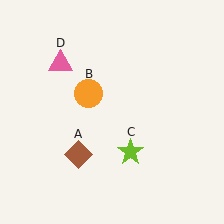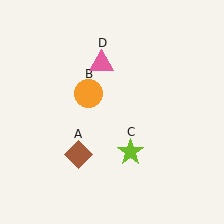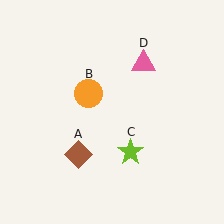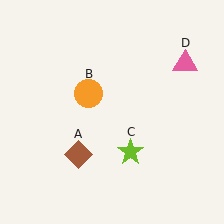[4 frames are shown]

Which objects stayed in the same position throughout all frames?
Brown diamond (object A) and orange circle (object B) and lime star (object C) remained stationary.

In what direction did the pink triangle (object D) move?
The pink triangle (object D) moved right.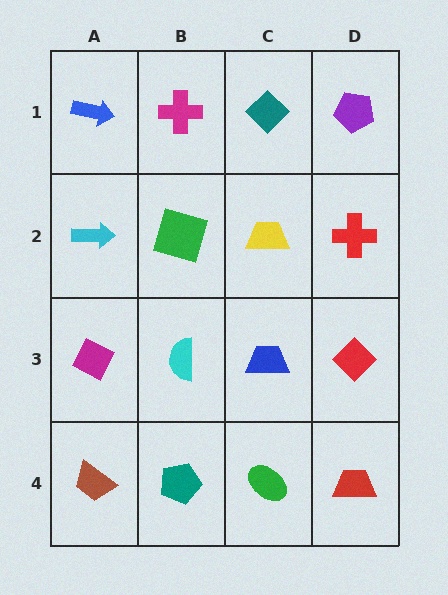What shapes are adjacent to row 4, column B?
A cyan semicircle (row 3, column B), a brown trapezoid (row 4, column A), a green ellipse (row 4, column C).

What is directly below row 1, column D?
A red cross.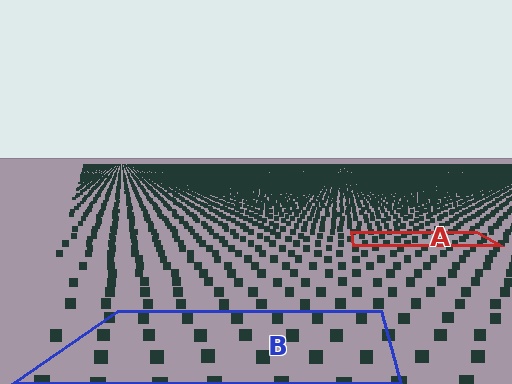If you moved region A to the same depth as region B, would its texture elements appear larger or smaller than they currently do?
They would appear larger. At a closer depth, the same texture elements are projected at a bigger on-screen size.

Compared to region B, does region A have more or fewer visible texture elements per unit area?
Region A has more texture elements per unit area — they are packed more densely because it is farther away.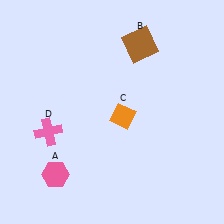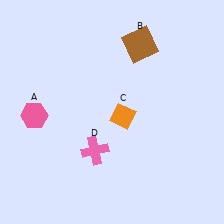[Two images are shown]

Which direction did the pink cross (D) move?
The pink cross (D) moved right.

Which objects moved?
The objects that moved are: the pink hexagon (A), the pink cross (D).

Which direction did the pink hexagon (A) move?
The pink hexagon (A) moved up.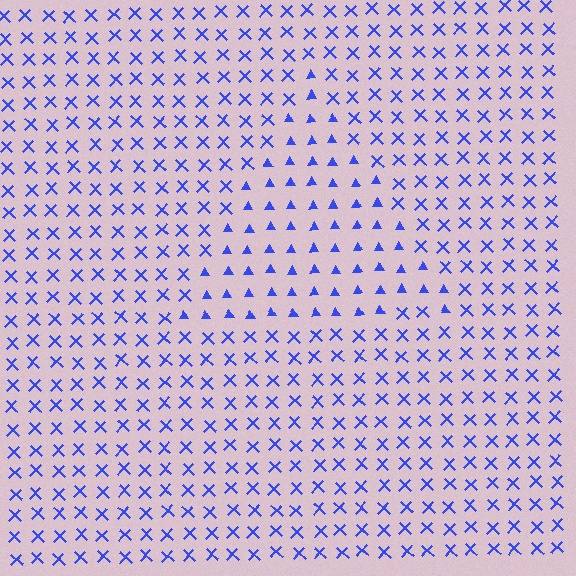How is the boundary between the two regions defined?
The boundary is defined by a change in element shape: triangles inside vs. X marks outside. All elements share the same color and spacing.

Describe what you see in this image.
The image is filled with small blue elements arranged in a uniform grid. A triangle-shaped region contains triangles, while the surrounding area contains X marks. The boundary is defined purely by the change in element shape.